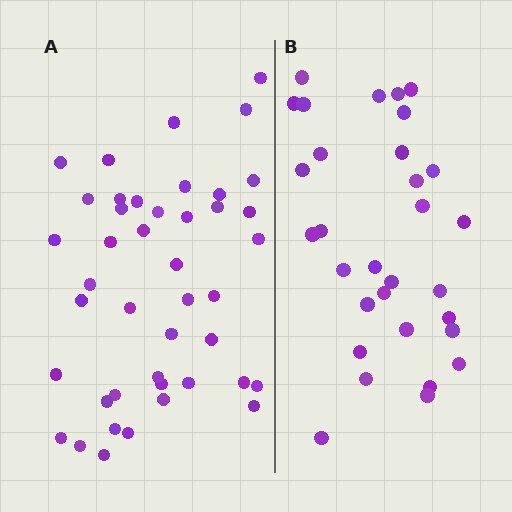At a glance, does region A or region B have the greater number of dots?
Region A (the left region) has more dots.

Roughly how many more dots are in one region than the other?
Region A has roughly 12 or so more dots than region B.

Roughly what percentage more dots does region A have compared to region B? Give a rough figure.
About 40% more.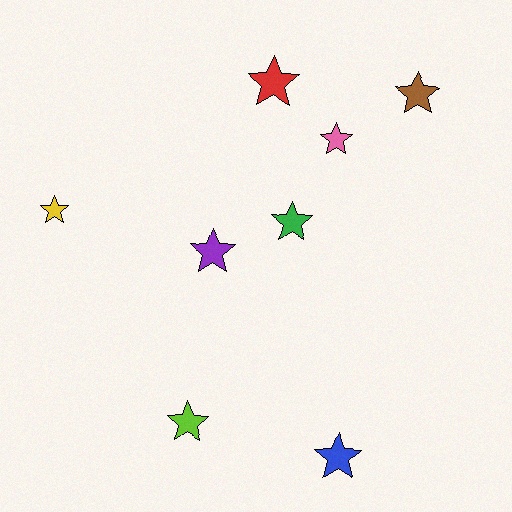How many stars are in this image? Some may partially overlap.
There are 8 stars.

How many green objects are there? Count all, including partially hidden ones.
There is 1 green object.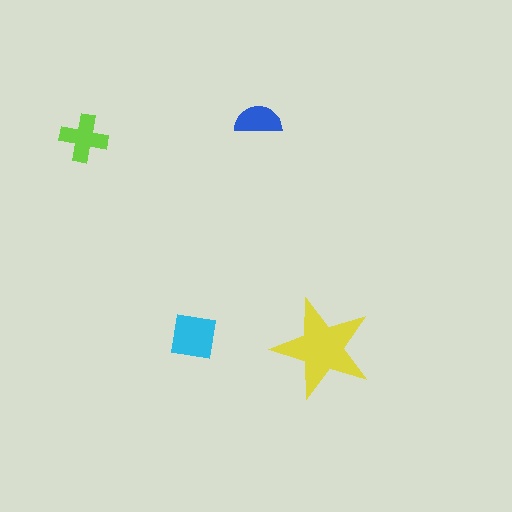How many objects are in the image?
There are 4 objects in the image.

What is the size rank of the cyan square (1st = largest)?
2nd.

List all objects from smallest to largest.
The blue semicircle, the lime cross, the cyan square, the yellow star.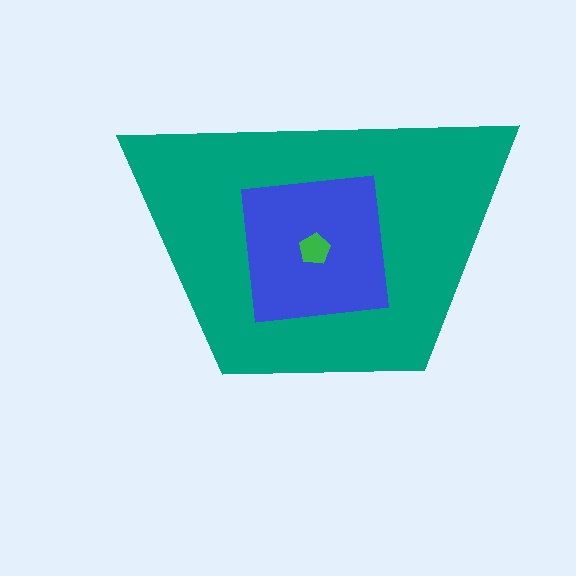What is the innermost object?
The green pentagon.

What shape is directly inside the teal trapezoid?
The blue square.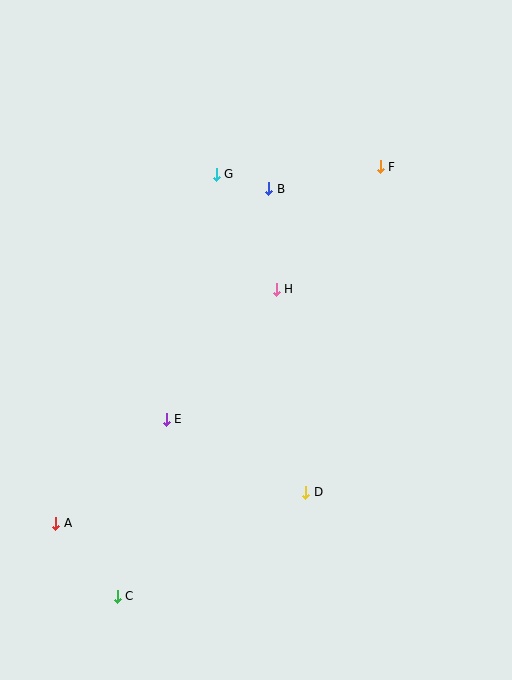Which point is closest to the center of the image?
Point H at (276, 289) is closest to the center.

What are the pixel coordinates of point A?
Point A is at (56, 523).